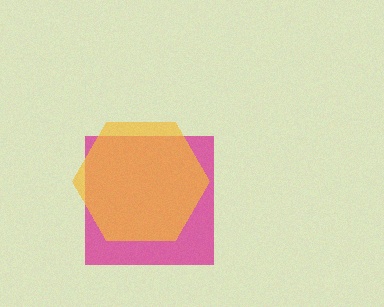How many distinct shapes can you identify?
There are 2 distinct shapes: a magenta square, a yellow hexagon.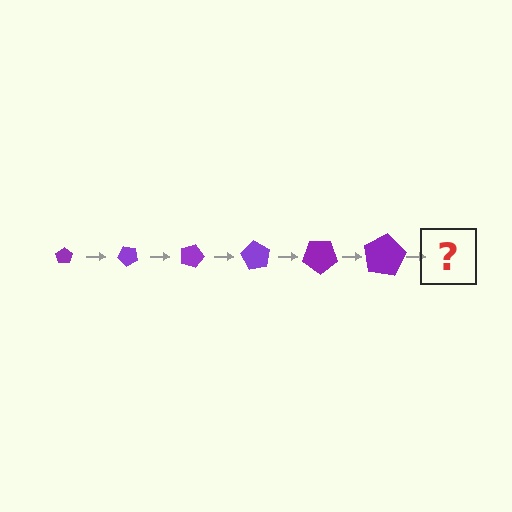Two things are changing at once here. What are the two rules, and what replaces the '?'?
The two rules are that the pentagon grows larger each step and it rotates 45 degrees each step. The '?' should be a pentagon, larger than the previous one and rotated 270 degrees from the start.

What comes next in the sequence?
The next element should be a pentagon, larger than the previous one and rotated 270 degrees from the start.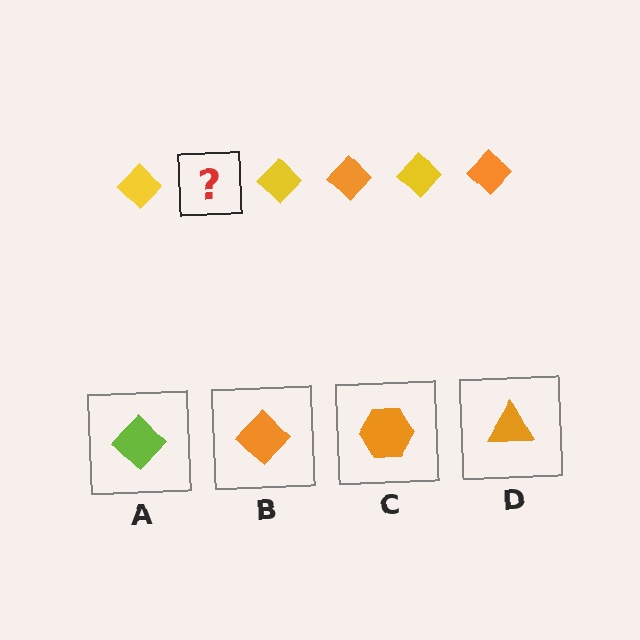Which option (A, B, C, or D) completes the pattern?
B.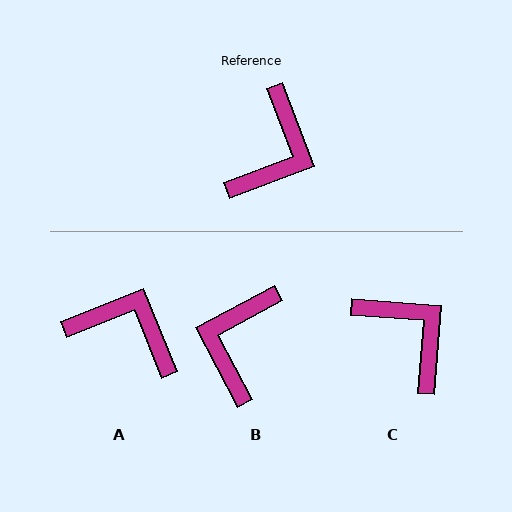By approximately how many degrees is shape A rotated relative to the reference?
Approximately 91 degrees counter-clockwise.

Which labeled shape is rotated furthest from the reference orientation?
B, about 173 degrees away.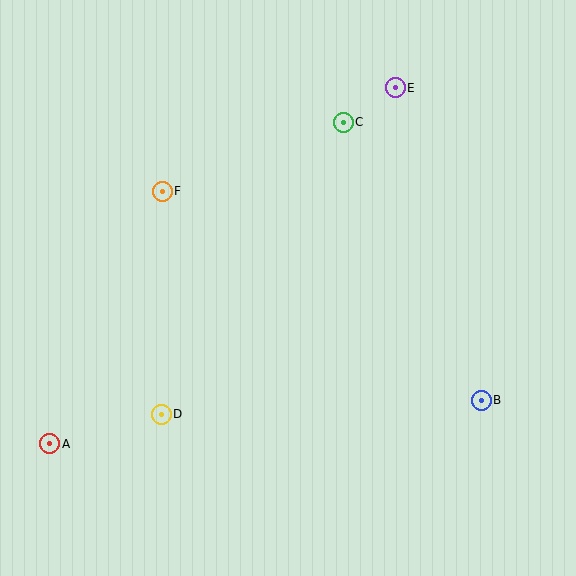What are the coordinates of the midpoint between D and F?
The midpoint between D and F is at (162, 303).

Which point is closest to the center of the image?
Point F at (162, 191) is closest to the center.